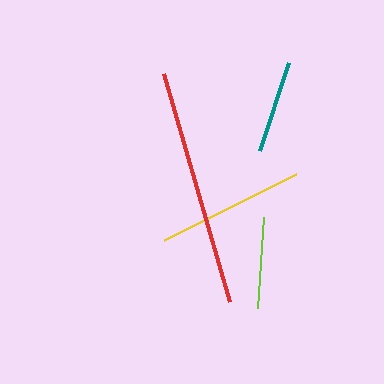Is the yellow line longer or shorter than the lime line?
The yellow line is longer than the lime line.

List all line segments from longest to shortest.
From longest to shortest: red, yellow, teal, lime.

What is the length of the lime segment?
The lime segment is approximately 92 pixels long.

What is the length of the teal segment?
The teal segment is approximately 93 pixels long.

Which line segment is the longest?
The red line is the longest at approximately 237 pixels.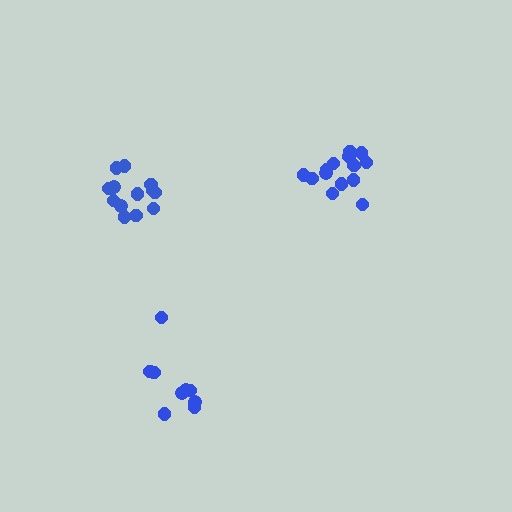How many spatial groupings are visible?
There are 3 spatial groupings.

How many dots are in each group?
Group 1: 14 dots, Group 2: 9 dots, Group 3: 13 dots (36 total).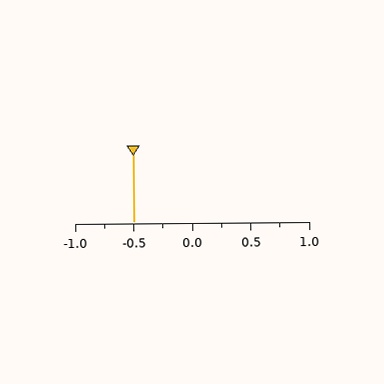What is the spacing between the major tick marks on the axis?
The major ticks are spaced 0.5 apart.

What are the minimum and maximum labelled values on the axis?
The axis runs from -1.0 to 1.0.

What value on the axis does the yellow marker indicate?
The marker indicates approximately -0.5.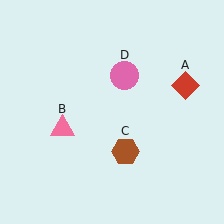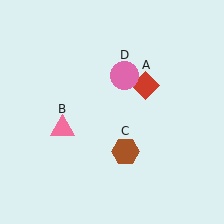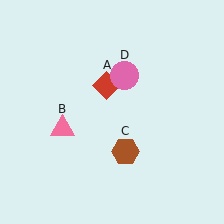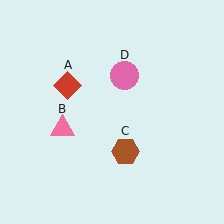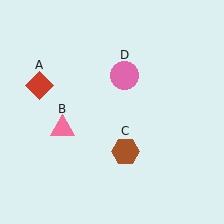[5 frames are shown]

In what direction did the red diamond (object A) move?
The red diamond (object A) moved left.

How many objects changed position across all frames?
1 object changed position: red diamond (object A).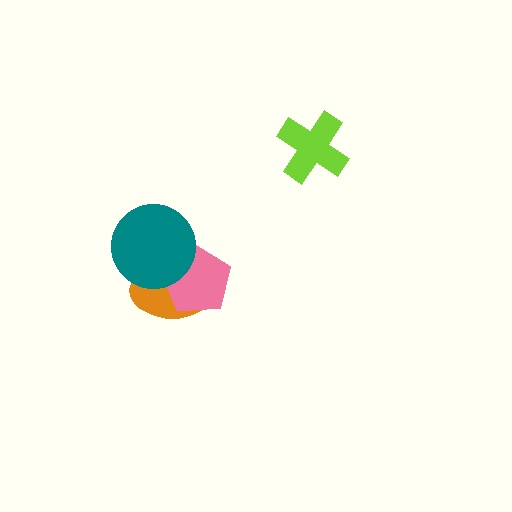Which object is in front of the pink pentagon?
The teal circle is in front of the pink pentagon.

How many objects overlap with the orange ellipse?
2 objects overlap with the orange ellipse.